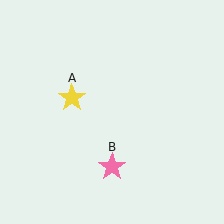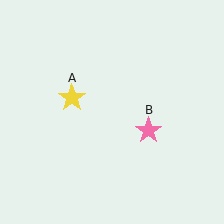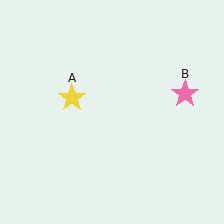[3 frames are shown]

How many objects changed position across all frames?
1 object changed position: pink star (object B).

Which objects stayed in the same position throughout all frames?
Yellow star (object A) remained stationary.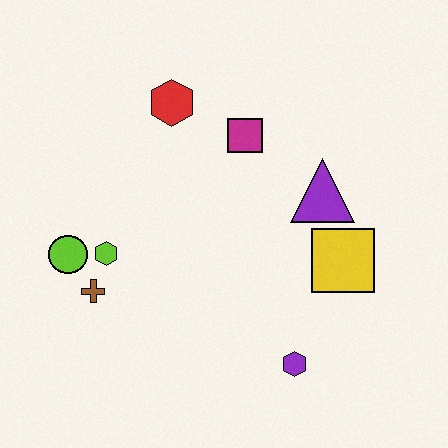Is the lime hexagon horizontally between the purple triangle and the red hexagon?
No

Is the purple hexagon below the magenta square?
Yes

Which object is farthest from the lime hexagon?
The yellow square is farthest from the lime hexagon.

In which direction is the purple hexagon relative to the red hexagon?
The purple hexagon is below the red hexagon.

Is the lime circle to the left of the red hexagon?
Yes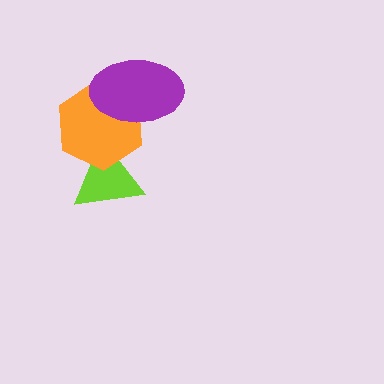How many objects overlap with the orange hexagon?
2 objects overlap with the orange hexagon.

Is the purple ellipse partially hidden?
No, no other shape covers it.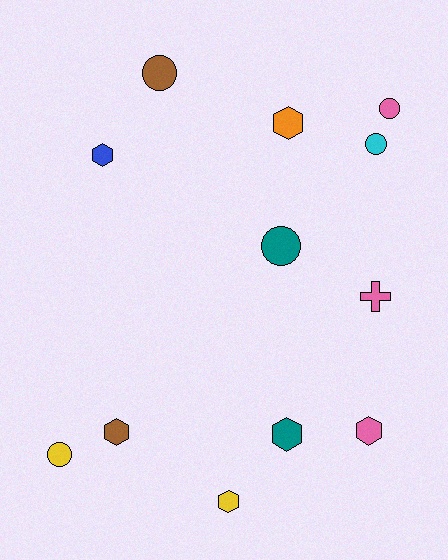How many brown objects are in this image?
There are 2 brown objects.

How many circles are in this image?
There are 5 circles.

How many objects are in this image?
There are 12 objects.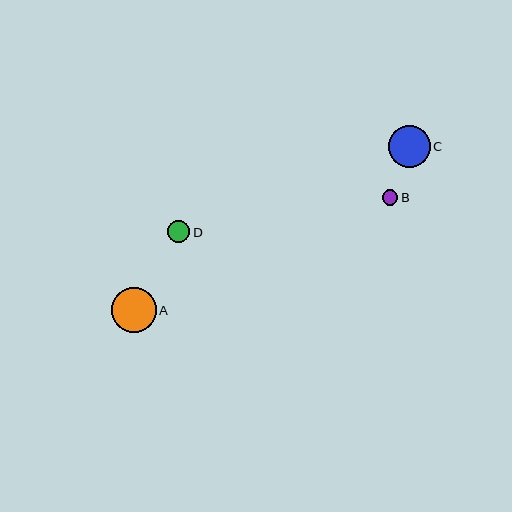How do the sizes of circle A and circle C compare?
Circle A and circle C are approximately the same size.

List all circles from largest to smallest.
From largest to smallest: A, C, D, B.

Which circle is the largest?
Circle A is the largest with a size of approximately 45 pixels.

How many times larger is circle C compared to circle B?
Circle C is approximately 2.7 times the size of circle B.